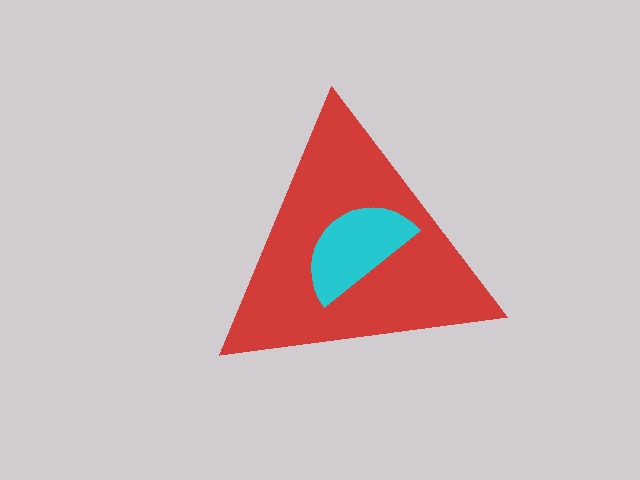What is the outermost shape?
The red triangle.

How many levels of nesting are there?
2.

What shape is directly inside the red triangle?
The cyan semicircle.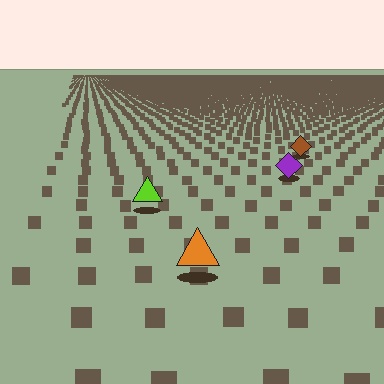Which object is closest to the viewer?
The orange triangle is closest. The texture marks near it are larger and more spread out.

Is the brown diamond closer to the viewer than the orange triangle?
No. The orange triangle is closer — you can tell from the texture gradient: the ground texture is coarser near it.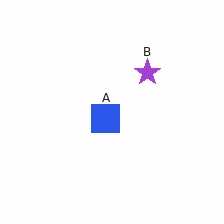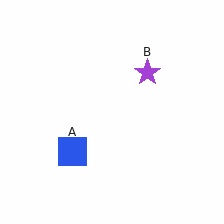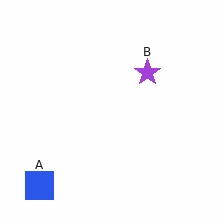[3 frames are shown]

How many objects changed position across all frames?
1 object changed position: blue square (object A).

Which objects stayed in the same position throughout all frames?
Purple star (object B) remained stationary.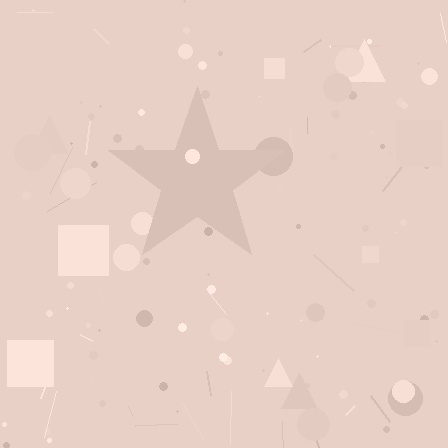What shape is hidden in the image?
A star is hidden in the image.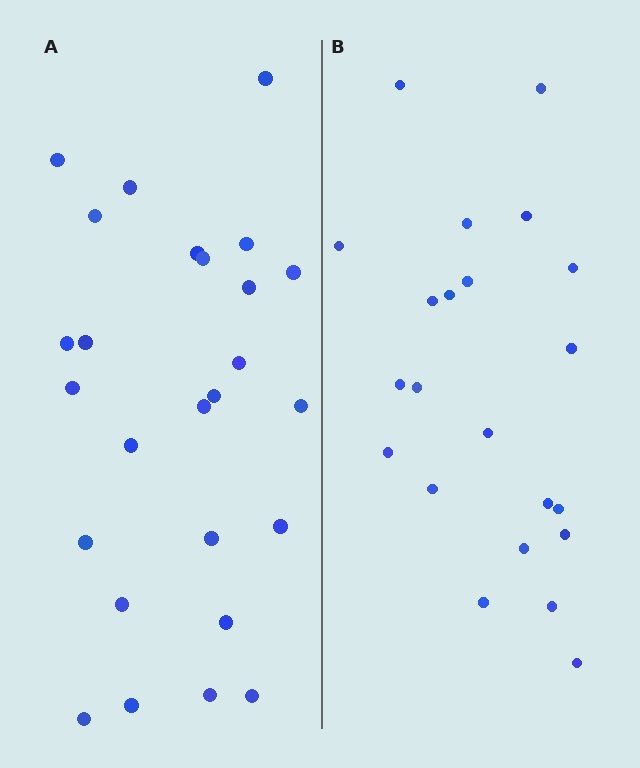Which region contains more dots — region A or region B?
Region A (the left region) has more dots.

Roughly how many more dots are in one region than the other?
Region A has about 4 more dots than region B.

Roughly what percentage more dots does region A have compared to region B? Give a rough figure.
About 20% more.